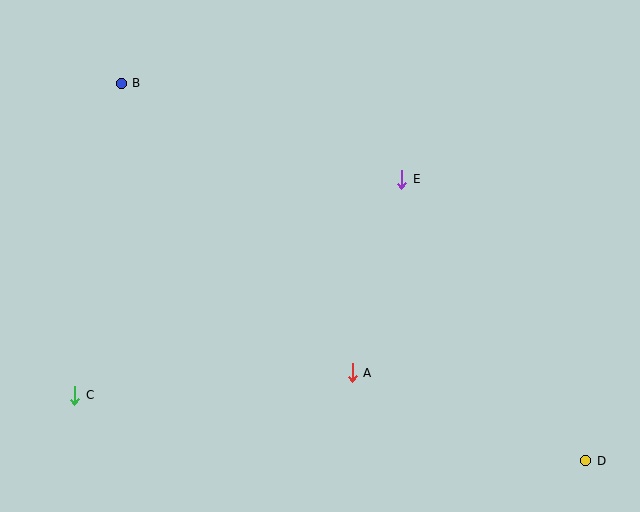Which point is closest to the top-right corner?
Point E is closest to the top-right corner.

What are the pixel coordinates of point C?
Point C is at (75, 395).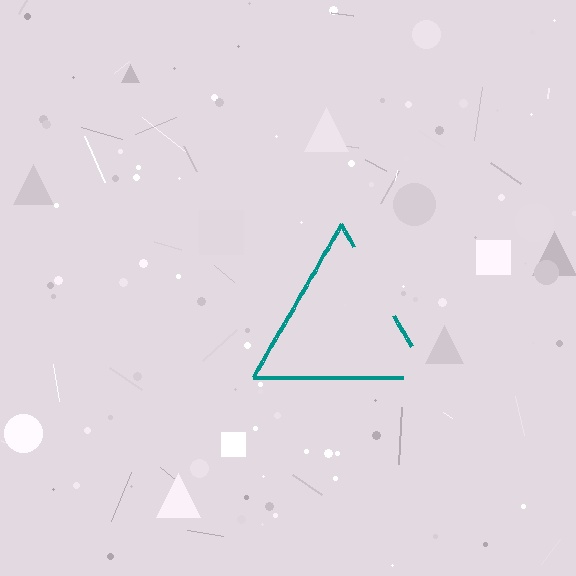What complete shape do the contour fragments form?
The contour fragments form a triangle.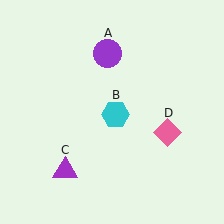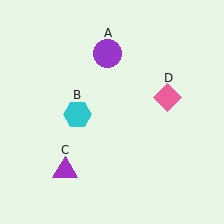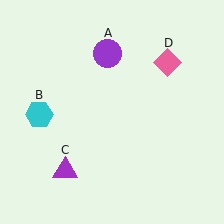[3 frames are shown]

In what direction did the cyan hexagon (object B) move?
The cyan hexagon (object B) moved left.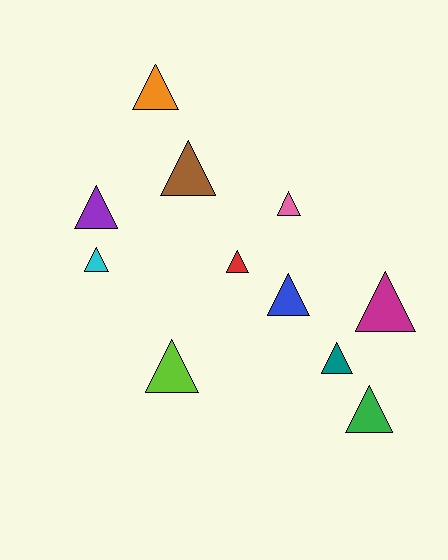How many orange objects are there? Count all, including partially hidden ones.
There is 1 orange object.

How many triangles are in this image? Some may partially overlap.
There are 11 triangles.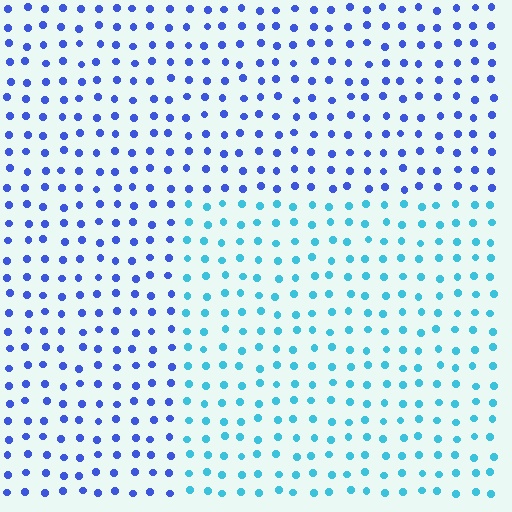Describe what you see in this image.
The image is filled with small blue elements in a uniform arrangement. A rectangle-shaped region is visible where the elements are tinted to a slightly different hue, forming a subtle color boundary.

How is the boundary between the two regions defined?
The boundary is defined purely by a slight shift in hue (about 41 degrees). Spacing, size, and orientation are identical on both sides.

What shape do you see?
I see a rectangle.